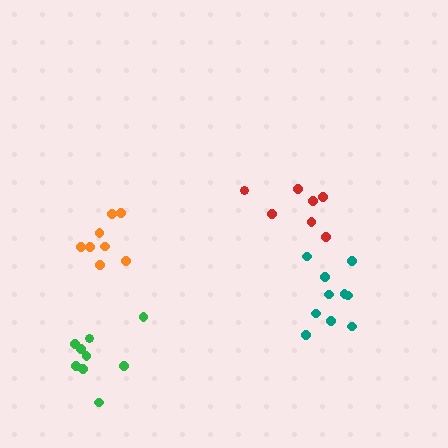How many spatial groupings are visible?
There are 4 spatial groupings.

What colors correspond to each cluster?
The clusters are colored: orange, red, teal, green.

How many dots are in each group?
Group 1: 8 dots, Group 2: 7 dots, Group 3: 10 dots, Group 4: 9 dots (34 total).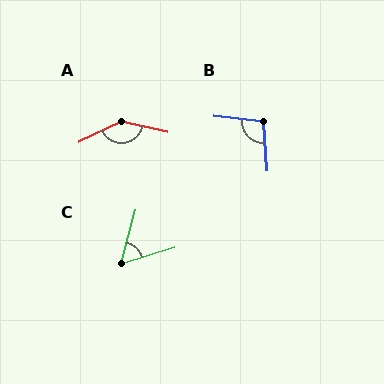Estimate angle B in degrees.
Approximately 100 degrees.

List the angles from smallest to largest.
C (58°), B (100°), A (143°).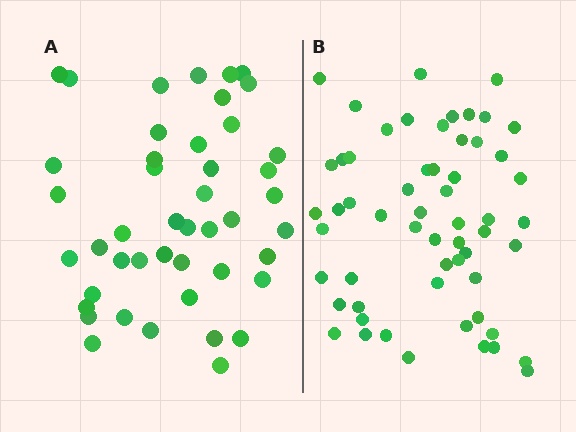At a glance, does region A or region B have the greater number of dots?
Region B (the right region) has more dots.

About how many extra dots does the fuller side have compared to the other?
Region B has approximately 15 more dots than region A.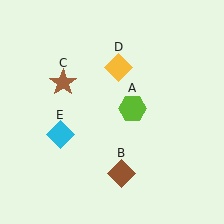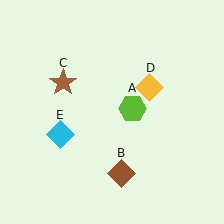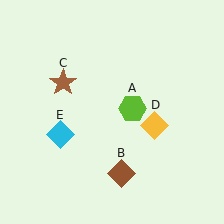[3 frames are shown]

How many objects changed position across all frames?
1 object changed position: yellow diamond (object D).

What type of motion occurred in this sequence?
The yellow diamond (object D) rotated clockwise around the center of the scene.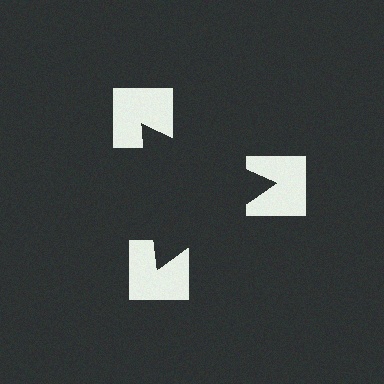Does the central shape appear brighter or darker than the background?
It typically appears slightly darker than the background, even though no actual brightness change is drawn.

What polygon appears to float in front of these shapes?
An illusory triangle — its edges are inferred from the aligned wedge cuts in the notched squares, not physically drawn.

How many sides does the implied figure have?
3 sides.